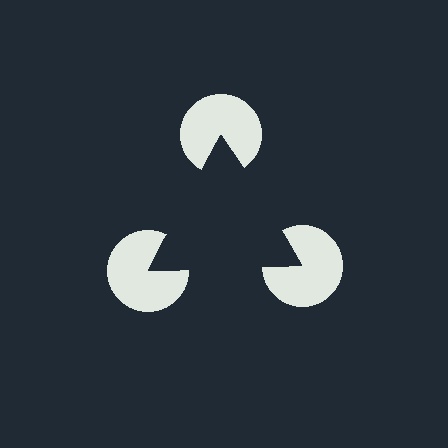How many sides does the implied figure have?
3 sides.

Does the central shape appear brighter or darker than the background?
It typically appears slightly darker than the background, even though no actual brightness change is drawn.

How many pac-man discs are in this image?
There are 3 — one at each vertex of the illusory triangle.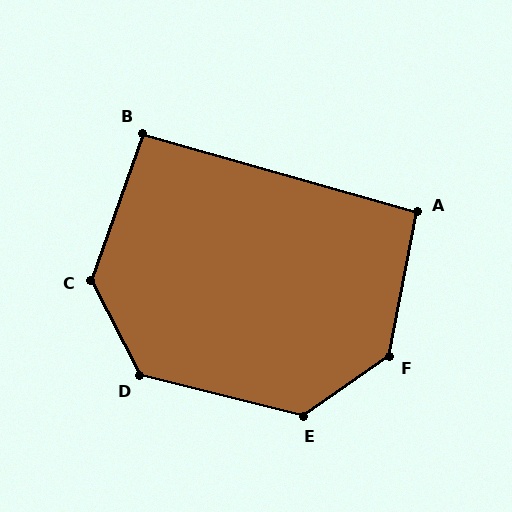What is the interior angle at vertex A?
Approximately 95 degrees (obtuse).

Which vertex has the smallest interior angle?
B, at approximately 93 degrees.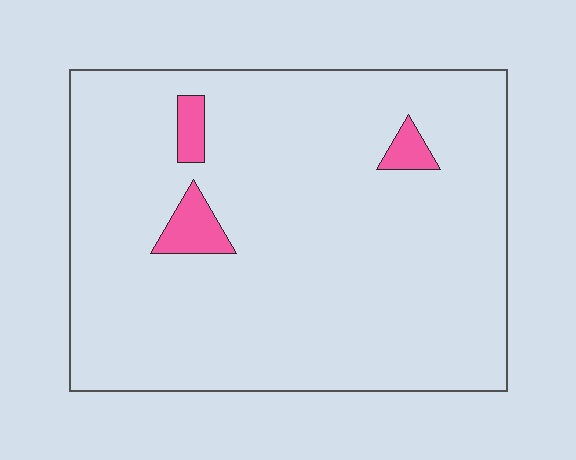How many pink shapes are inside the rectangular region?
3.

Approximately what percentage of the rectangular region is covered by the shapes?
Approximately 5%.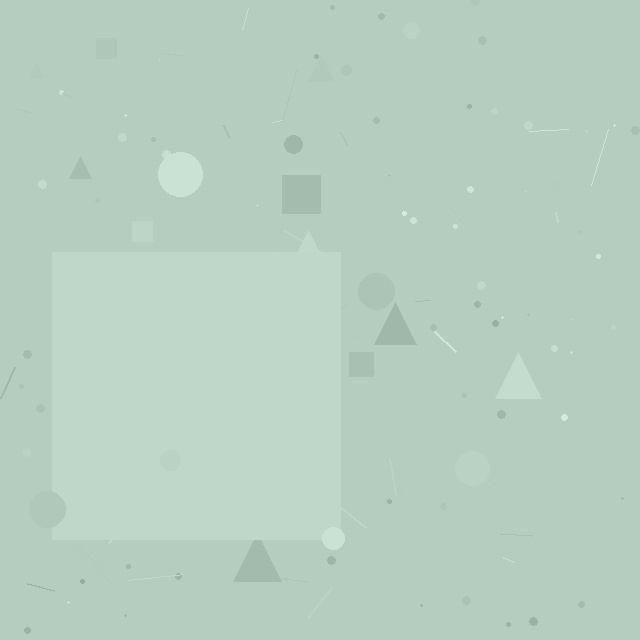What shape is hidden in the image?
A square is hidden in the image.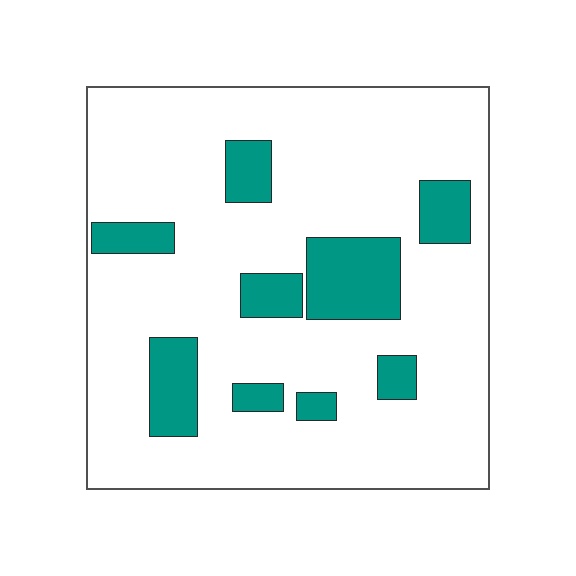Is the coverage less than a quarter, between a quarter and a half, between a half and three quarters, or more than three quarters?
Less than a quarter.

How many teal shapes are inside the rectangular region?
9.